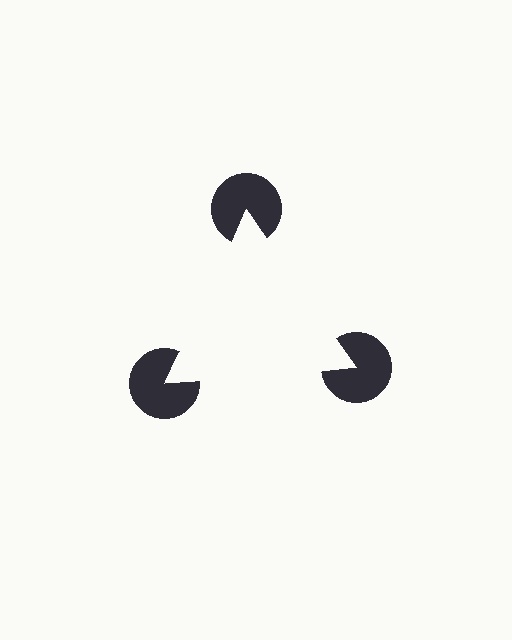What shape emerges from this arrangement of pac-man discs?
An illusory triangle — its edges are inferred from the aligned wedge cuts in the pac-man discs, not physically drawn.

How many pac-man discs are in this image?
There are 3 — one at each vertex of the illusory triangle.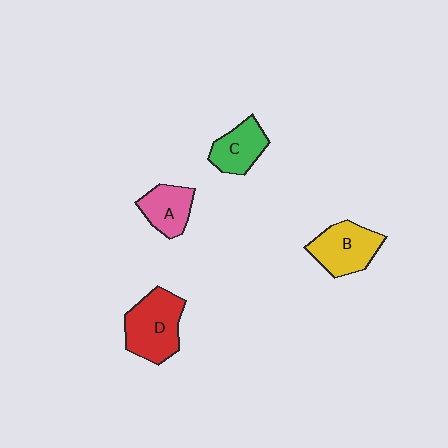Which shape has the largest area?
Shape D (red).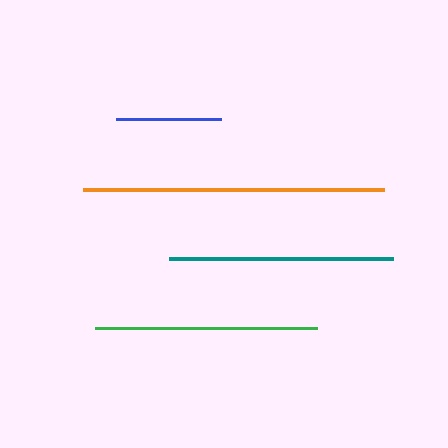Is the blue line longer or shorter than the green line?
The green line is longer than the blue line.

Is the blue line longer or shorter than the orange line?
The orange line is longer than the blue line.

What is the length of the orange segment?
The orange segment is approximately 301 pixels long.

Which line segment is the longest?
The orange line is the longest at approximately 301 pixels.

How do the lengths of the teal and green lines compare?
The teal and green lines are approximately the same length.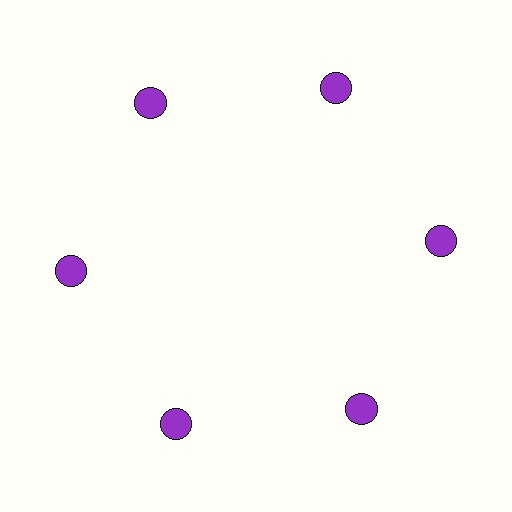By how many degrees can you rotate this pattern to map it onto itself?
The pattern maps onto itself every 60 degrees of rotation.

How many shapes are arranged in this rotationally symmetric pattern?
There are 6 shapes, arranged in 6 groups of 1.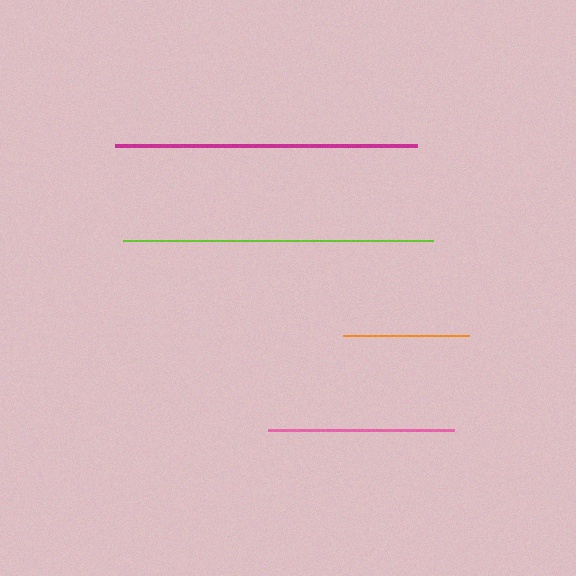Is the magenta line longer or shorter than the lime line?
The lime line is longer than the magenta line.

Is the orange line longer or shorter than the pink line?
The pink line is longer than the orange line.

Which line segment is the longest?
The lime line is the longest at approximately 309 pixels.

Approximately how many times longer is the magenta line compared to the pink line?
The magenta line is approximately 1.6 times the length of the pink line.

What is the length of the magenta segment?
The magenta segment is approximately 302 pixels long.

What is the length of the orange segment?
The orange segment is approximately 126 pixels long.